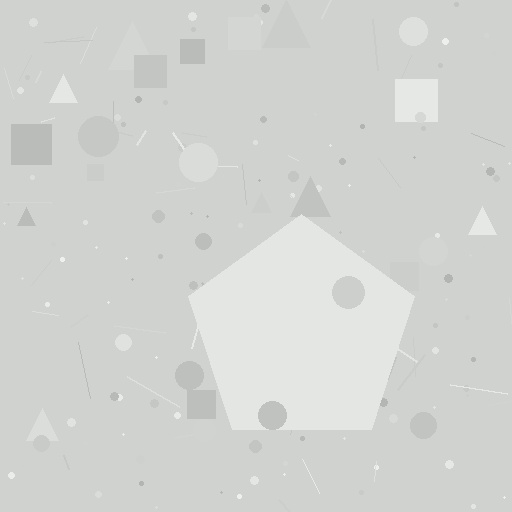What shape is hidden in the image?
A pentagon is hidden in the image.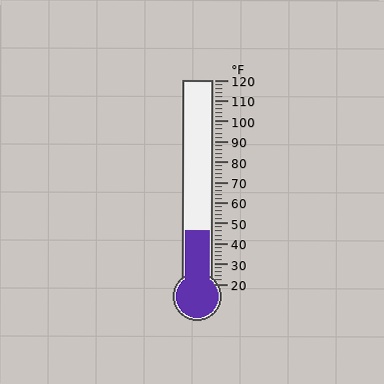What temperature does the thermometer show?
The thermometer shows approximately 46°F.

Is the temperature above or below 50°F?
The temperature is below 50°F.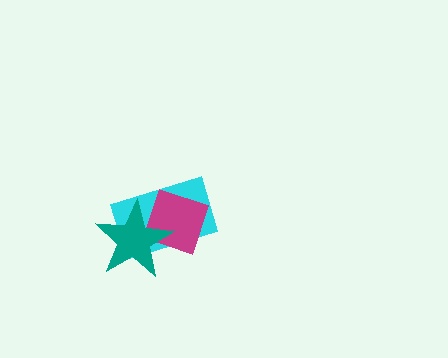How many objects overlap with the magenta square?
2 objects overlap with the magenta square.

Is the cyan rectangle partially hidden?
Yes, it is partially covered by another shape.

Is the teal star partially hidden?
No, no other shape covers it.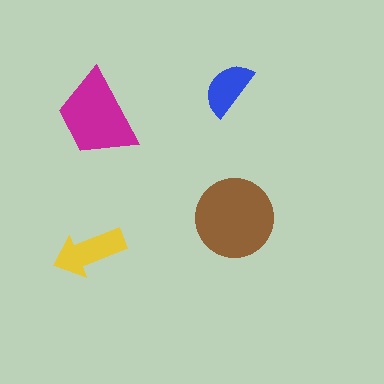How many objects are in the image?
There are 4 objects in the image.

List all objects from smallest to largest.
The blue semicircle, the yellow arrow, the magenta trapezoid, the brown circle.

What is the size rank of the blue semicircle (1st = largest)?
4th.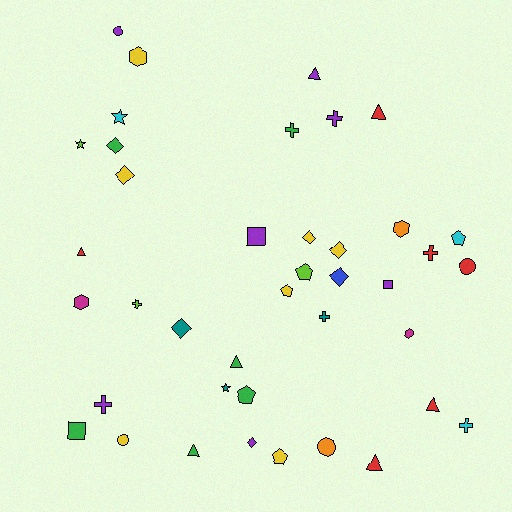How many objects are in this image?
There are 40 objects.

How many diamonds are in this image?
There are 7 diamonds.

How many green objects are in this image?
There are 6 green objects.